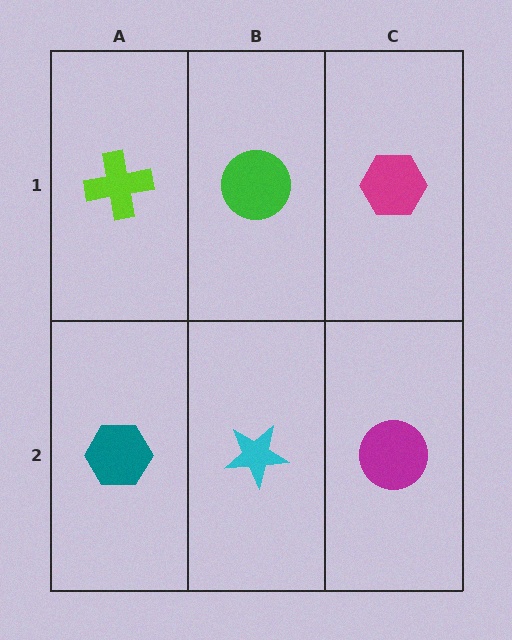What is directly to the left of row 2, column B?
A teal hexagon.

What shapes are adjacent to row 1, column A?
A teal hexagon (row 2, column A), a green circle (row 1, column B).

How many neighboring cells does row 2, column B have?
3.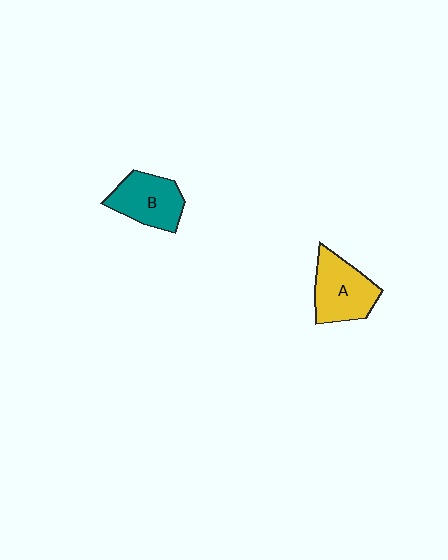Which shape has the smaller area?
Shape B (teal).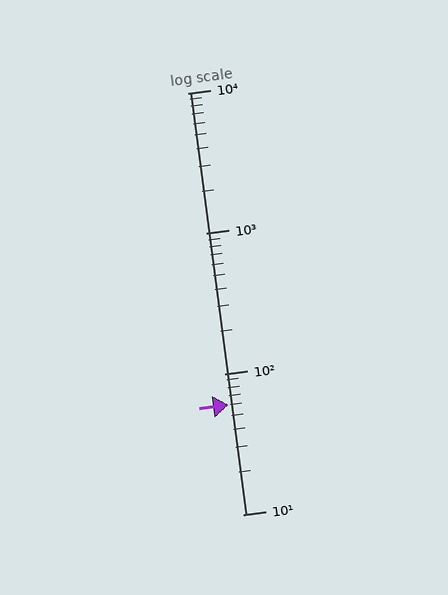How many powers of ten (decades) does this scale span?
The scale spans 3 decades, from 10 to 10000.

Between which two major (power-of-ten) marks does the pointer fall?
The pointer is between 10 and 100.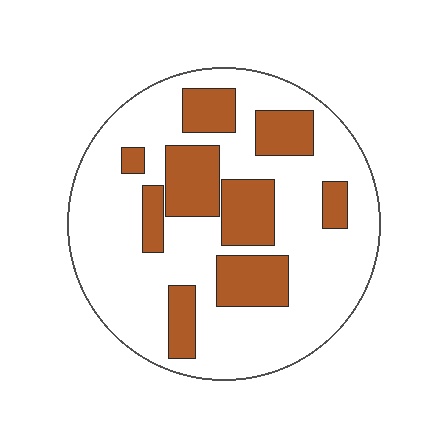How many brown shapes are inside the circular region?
9.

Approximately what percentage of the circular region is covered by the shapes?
Approximately 30%.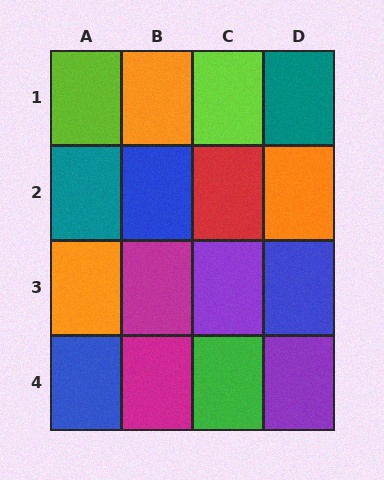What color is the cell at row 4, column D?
Purple.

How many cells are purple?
2 cells are purple.